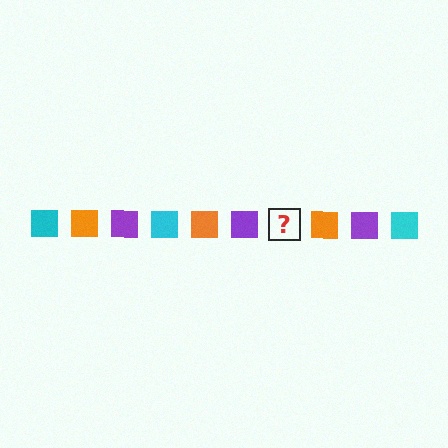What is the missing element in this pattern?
The missing element is a cyan square.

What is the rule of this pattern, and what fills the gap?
The rule is that the pattern cycles through cyan, orange, purple squares. The gap should be filled with a cyan square.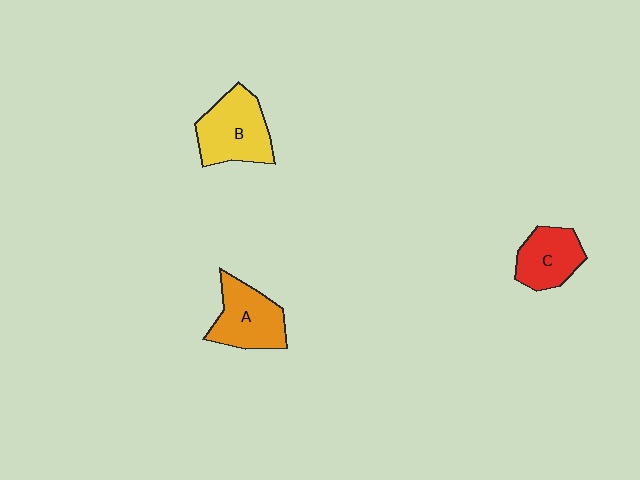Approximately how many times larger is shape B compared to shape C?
Approximately 1.3 times.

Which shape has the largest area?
Shape B (yellow).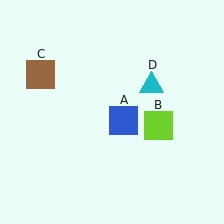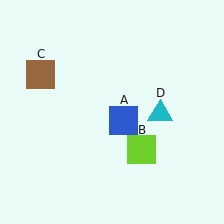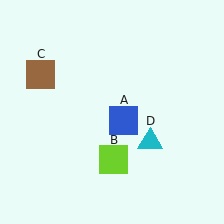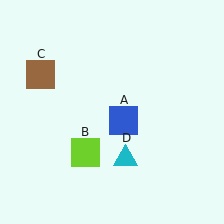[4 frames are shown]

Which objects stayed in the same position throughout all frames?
Blue square (object A) and brown square (object C) remained stationary.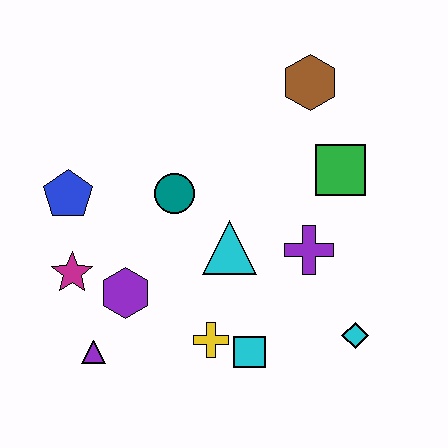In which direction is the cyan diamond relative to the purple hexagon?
The cyan diamond is to the right of the purple hexagon.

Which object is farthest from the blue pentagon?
The cyan diamond is farthest from the blue pentagon.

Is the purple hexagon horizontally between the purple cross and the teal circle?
No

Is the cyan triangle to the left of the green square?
Yes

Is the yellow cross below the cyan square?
No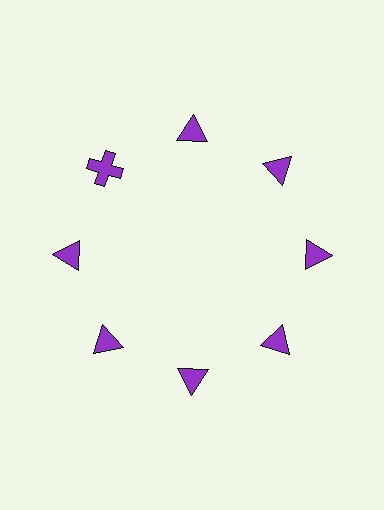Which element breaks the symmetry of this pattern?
The purple cross at roughly the 10 o'clock position breaks the symmetry. All other shapes are purple triangles.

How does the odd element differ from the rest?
It has a different shape: cross instead of triangle.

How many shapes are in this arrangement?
There are 8 shapes arranged in a ring pattern.